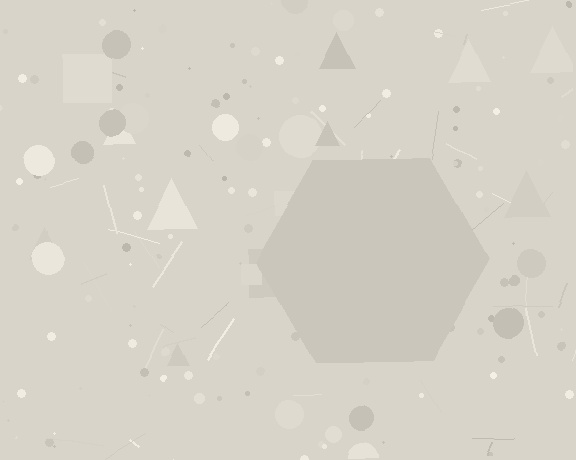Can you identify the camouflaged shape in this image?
The camouflaged shape is a hexagon.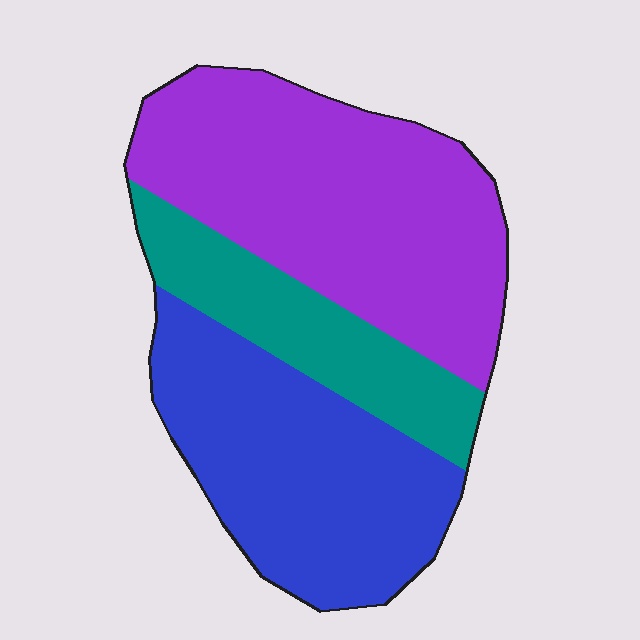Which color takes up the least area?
Teal, at roughly 20%.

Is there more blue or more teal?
Blue.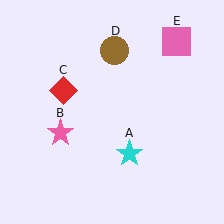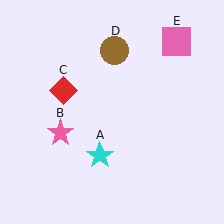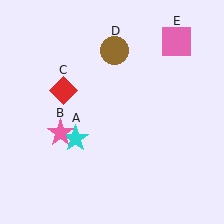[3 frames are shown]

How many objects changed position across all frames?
1 object changed position: cyan star (object A).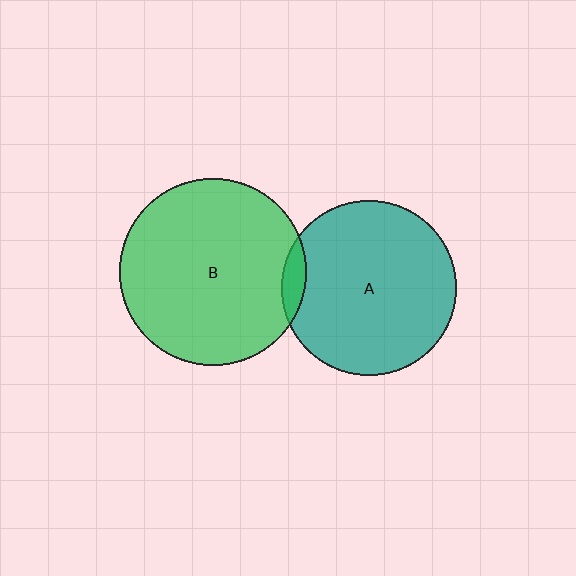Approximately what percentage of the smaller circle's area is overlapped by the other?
Approximately 5%.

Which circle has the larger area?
Circle B (green).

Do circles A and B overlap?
Yes.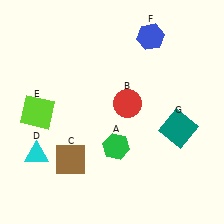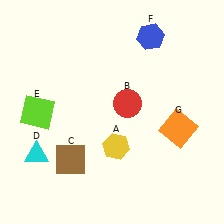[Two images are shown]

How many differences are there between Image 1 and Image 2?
There are 2 differences between the two images.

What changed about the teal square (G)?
In Image 1, G is teal. In Image 2, it changed to orange.